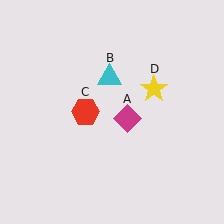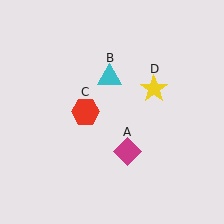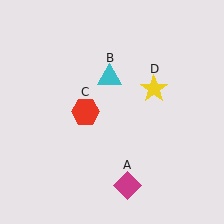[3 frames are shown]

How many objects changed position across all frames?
1 object changed position: magenta diamond (object A).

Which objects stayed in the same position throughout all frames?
Cyan triangle (object B) and red hexagon (object C) and yellow star (object D) remained stationary.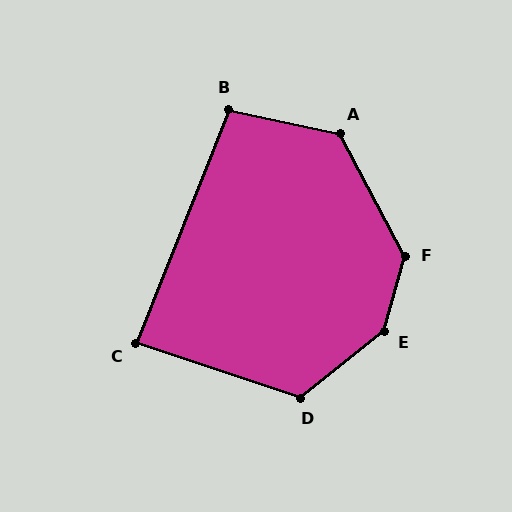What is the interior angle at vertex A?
Approximately 130 degrees (obtuse).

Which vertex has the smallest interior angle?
C, at approximately 87 degrees.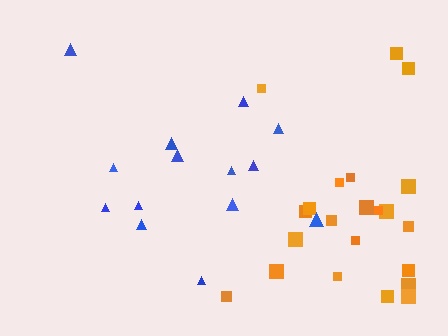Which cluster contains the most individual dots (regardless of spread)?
Orange (22).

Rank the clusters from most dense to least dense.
orange, blue.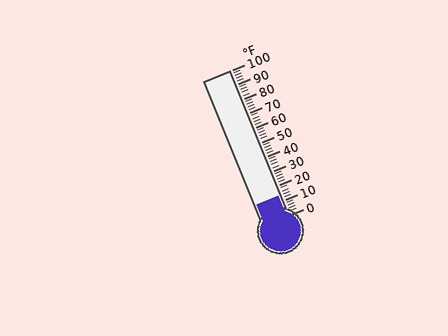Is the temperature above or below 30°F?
The temperature is below 30°F.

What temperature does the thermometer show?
The thermometer shows approximately 14°F.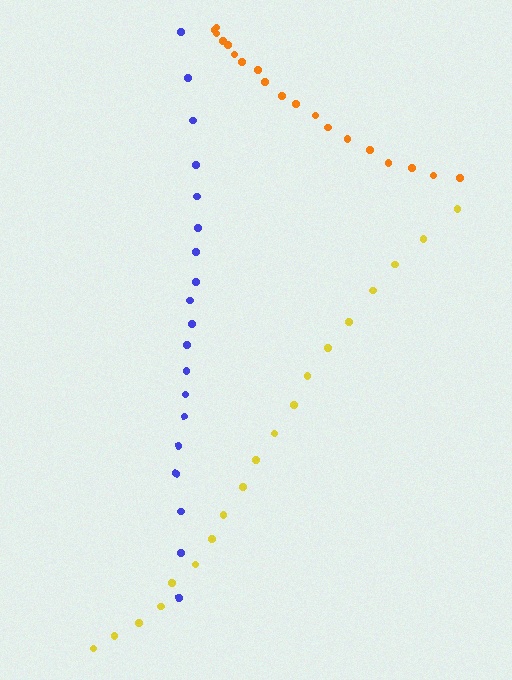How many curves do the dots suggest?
There are 3 distinct paths.